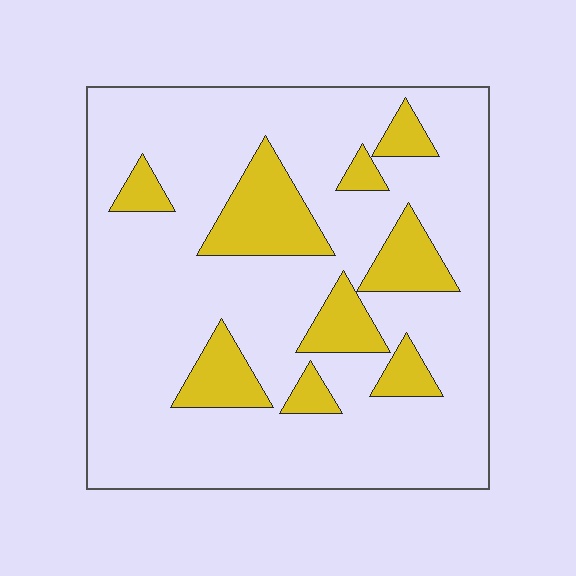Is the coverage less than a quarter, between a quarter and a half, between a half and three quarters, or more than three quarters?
Less than a quarter.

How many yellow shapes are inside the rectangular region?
9.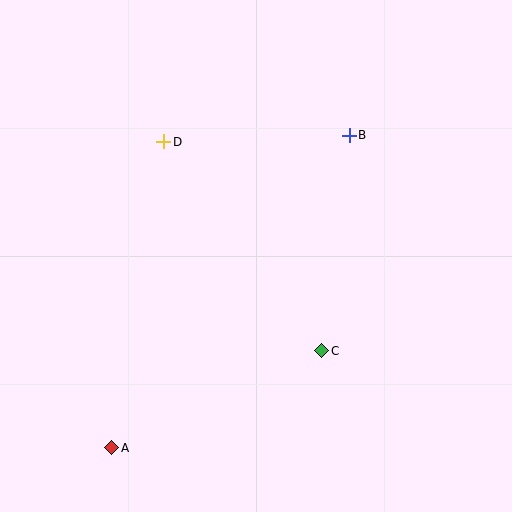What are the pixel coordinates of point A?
Point A is at (112, 448).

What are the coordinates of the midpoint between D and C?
The midpoint between D and C is at (243, 246).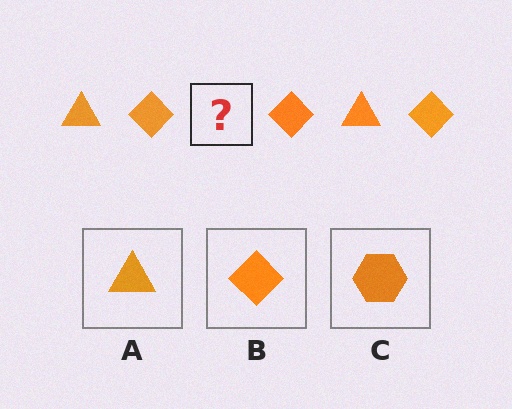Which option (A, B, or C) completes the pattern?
A.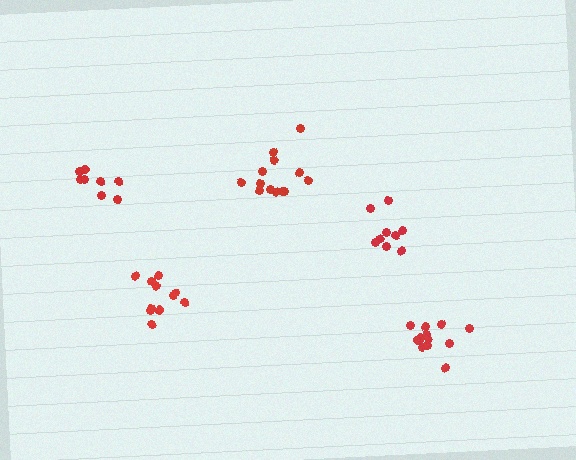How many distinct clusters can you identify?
There are 5 distinct clusters.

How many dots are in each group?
Group 1: 9 dots, Group 2: 13 dots, Group 3: 11 dots, Group 4: 8 dots, Group 5: 12 dots (53 total).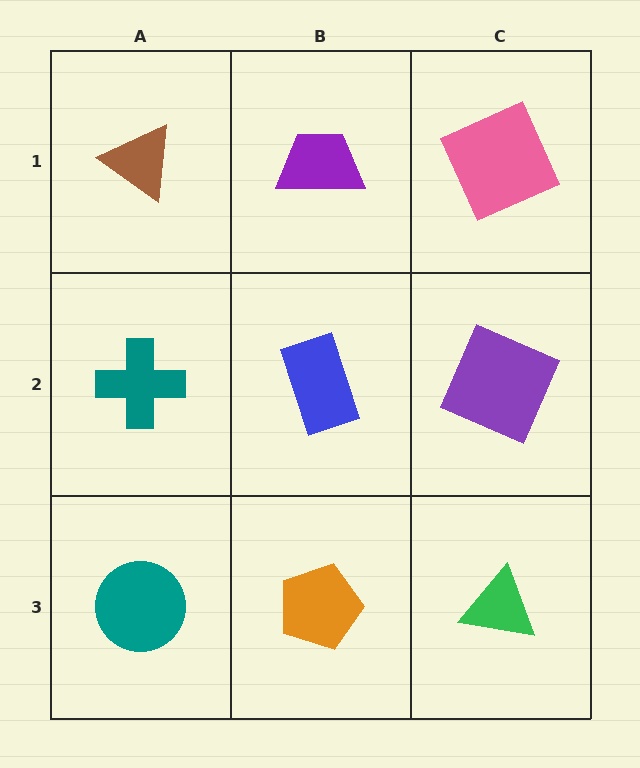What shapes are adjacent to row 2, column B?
A purple trapezoid (row 1, column B), an orange pentagon (row 3, column B), a teal cross (row 2, column A), a purple square (row 2, column C).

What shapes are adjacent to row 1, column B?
A blue rectangle (row 2, column B), a brown triangle (row 1, column A), a pink square (row 1, column C).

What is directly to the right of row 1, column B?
A pink square.